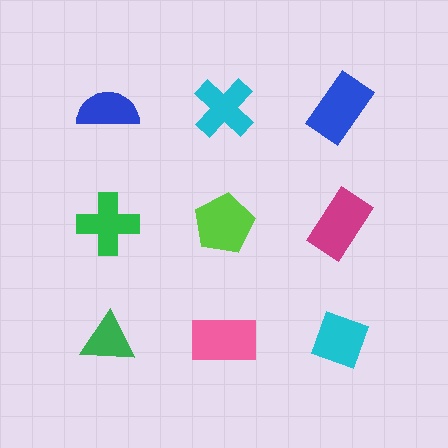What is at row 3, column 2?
A pink rectangle.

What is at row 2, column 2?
A lime pentagon.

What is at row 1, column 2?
A cyan cross.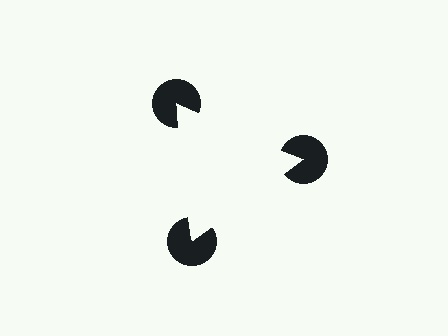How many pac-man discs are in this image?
There are 3 — one at each vertex of the illusory triangle.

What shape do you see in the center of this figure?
An illusory triangle — its edges are inferred from the aligned wedge cuts in the pac-man discs, not physically drawn.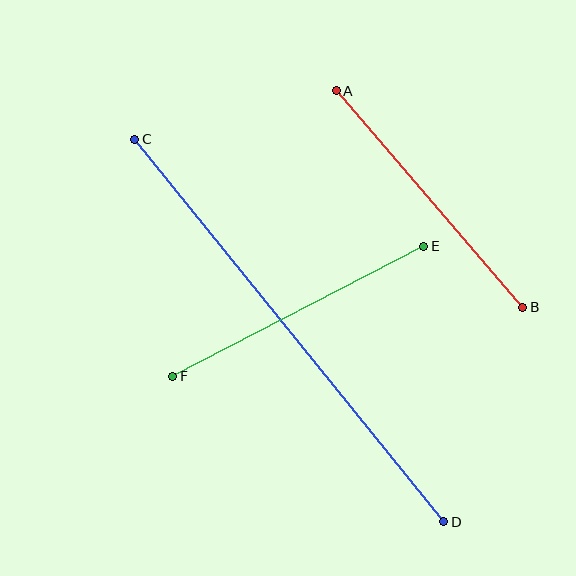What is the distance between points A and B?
The distance is approximately 286 pixels.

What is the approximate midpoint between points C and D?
The midpoint is at approximately (289, 330) pixels.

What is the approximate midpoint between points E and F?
The midpoint is at approximately (298, 311) pixels.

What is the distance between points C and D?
The distance is approximately 492 pixels.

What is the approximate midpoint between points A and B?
The midpoint is at approximately (429, 199) pixels.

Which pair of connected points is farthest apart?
Points C and D are farthest apart.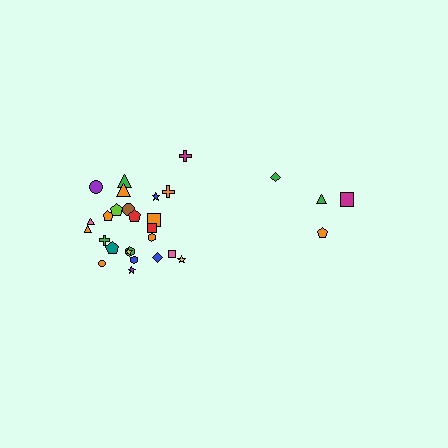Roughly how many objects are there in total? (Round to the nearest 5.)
Roughly 30 objects in total.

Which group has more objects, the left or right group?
The left group.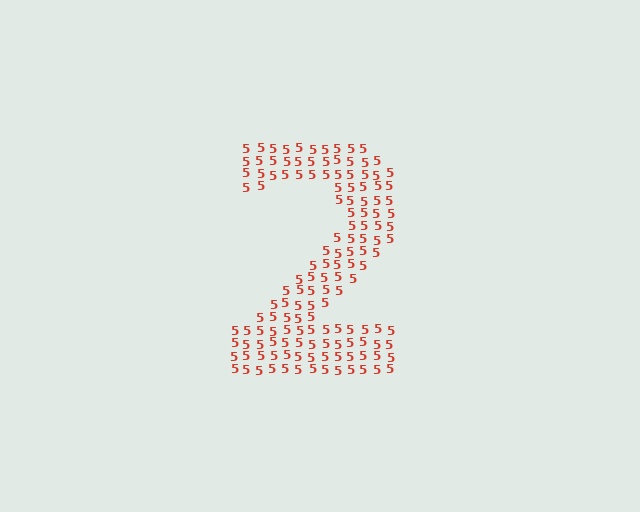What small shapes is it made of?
It is made of small digit 5's.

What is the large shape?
The large shape is the digit 2.